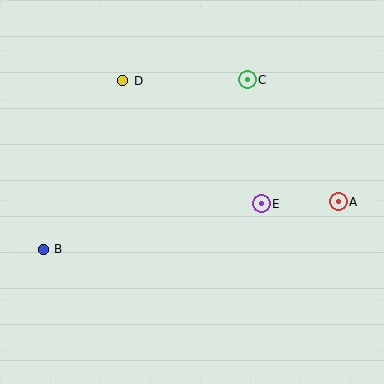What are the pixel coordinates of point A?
Point A is at (338, 202).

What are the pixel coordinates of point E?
Point E is at (261, 204).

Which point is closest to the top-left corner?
Point D is closest to the top-left corner.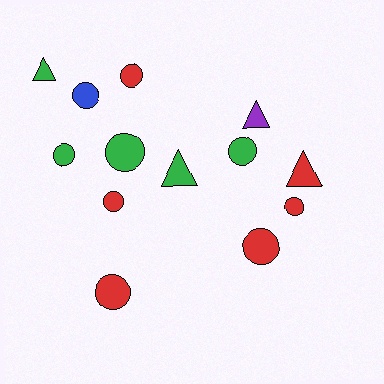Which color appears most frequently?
Red, with 6 objects.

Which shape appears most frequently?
Circle, with 9 objects.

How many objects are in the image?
There are 13 objects.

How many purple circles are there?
There are no purple circles.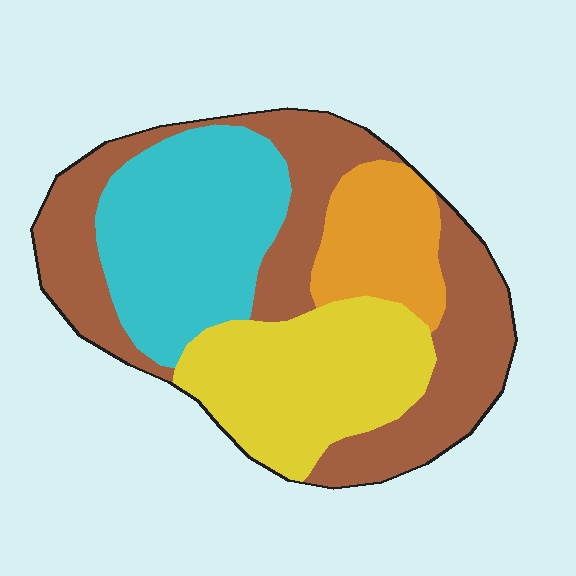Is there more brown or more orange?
Brown.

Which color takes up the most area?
Brown, at roughly 35%.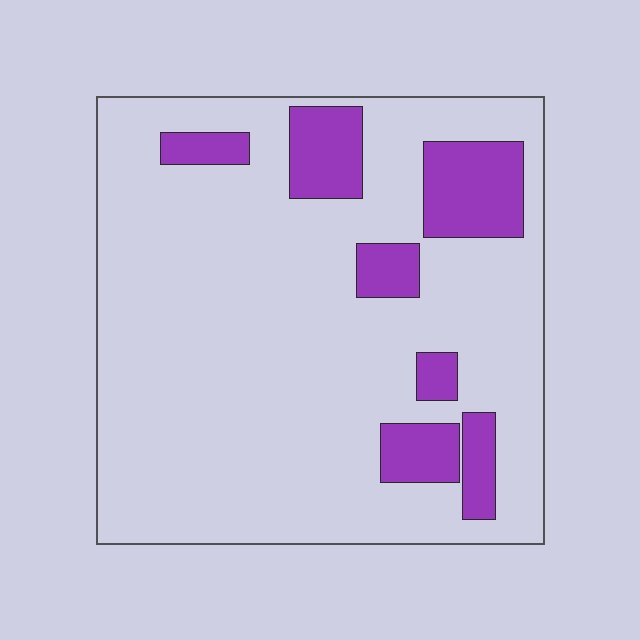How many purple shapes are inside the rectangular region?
7.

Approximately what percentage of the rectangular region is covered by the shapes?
Approximately 15%.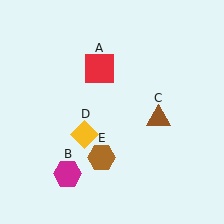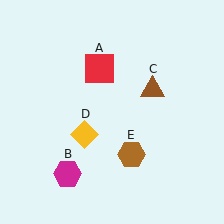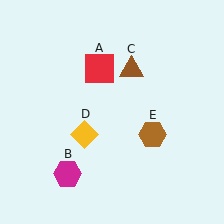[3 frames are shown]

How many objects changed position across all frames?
2 objects changed position: brown triangle (object C), brown hexagon (object E).